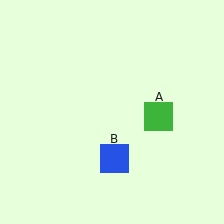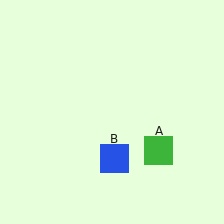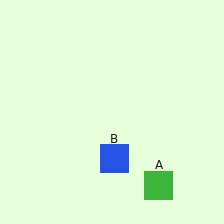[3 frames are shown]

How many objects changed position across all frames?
1 object changed position: green square (object A).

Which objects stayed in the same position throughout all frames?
Blue square (object B) remained stationary.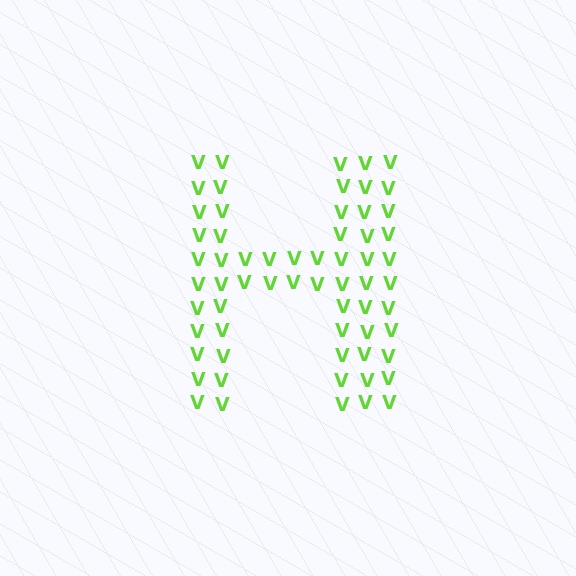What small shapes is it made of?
It is made of small letter V's.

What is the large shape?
The large shape is the letter H.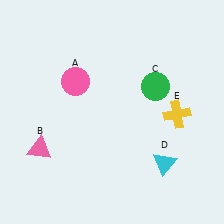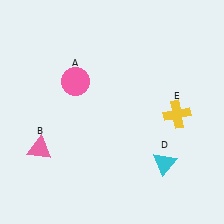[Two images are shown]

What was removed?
The green circle (C) was removed in Image 2.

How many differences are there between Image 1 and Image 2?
There is 1 difference between the two images.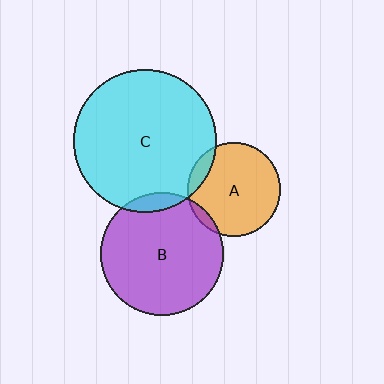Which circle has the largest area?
Circle C (cyan).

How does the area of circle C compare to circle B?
Approximately 1.3 times.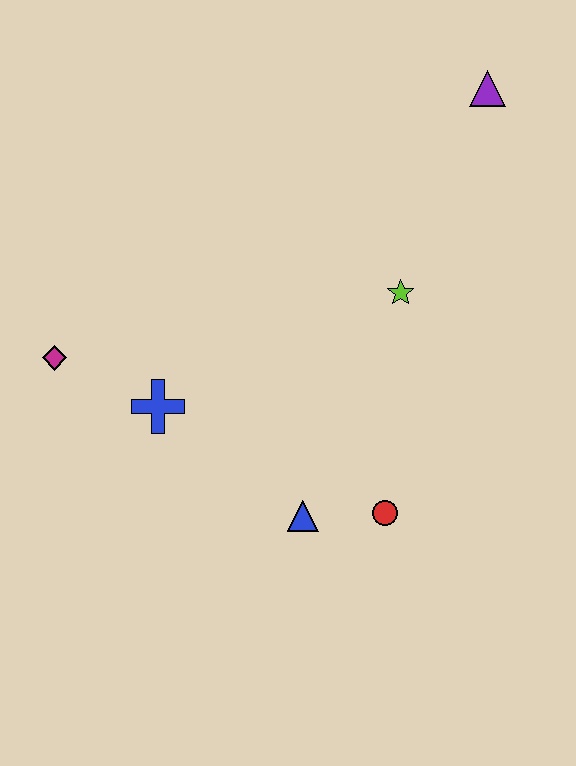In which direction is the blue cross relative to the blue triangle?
The blue cross is to the left of the blue triangle.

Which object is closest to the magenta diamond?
The blue cross is closest to the magenta diamond.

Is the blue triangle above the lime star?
No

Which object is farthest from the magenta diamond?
The purple triangle is farthest from the magenta diamond.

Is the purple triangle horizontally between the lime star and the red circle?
No